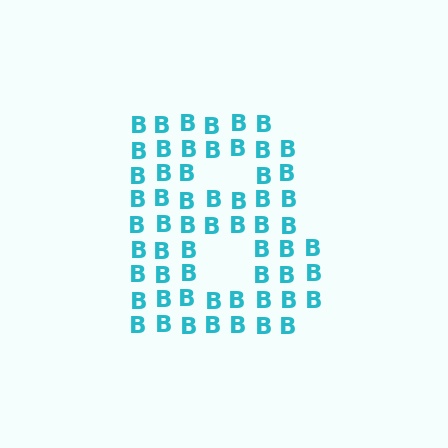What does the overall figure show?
The overall figure shows the letter B.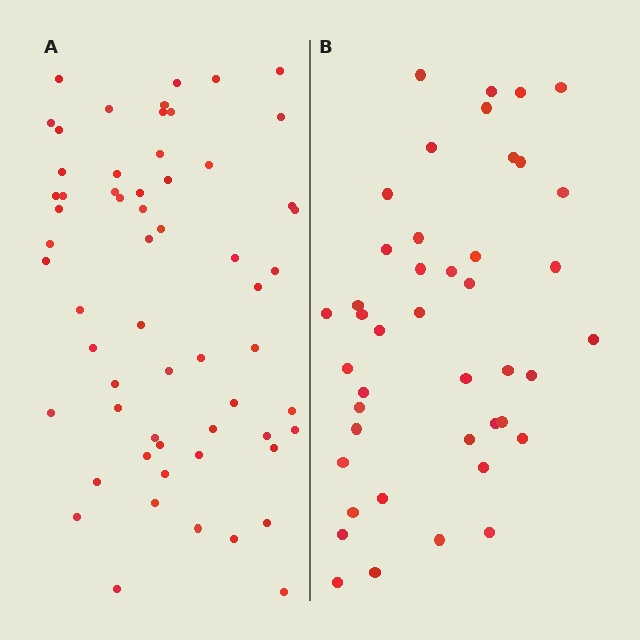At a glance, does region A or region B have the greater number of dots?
Region A (the left region) has more dots.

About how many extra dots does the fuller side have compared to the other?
Region A has approximately 15 more dots than region B.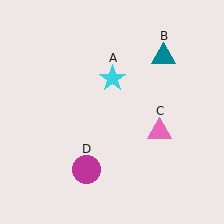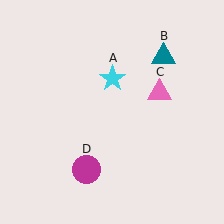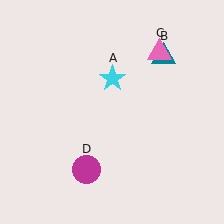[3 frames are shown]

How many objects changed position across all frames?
1 object changed position: pink triangle (object C).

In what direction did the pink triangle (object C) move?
The pink triangle (object C) moved up.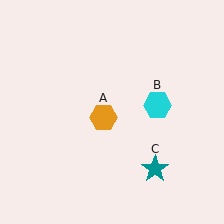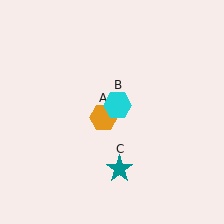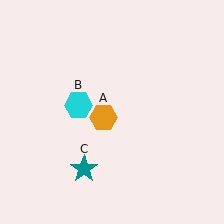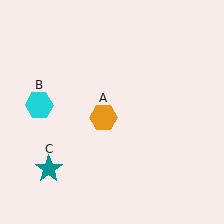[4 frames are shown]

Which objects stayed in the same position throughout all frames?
Orange hexagon (object A) remained stationary.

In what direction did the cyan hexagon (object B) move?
The cyan hexagon (object B) moved left.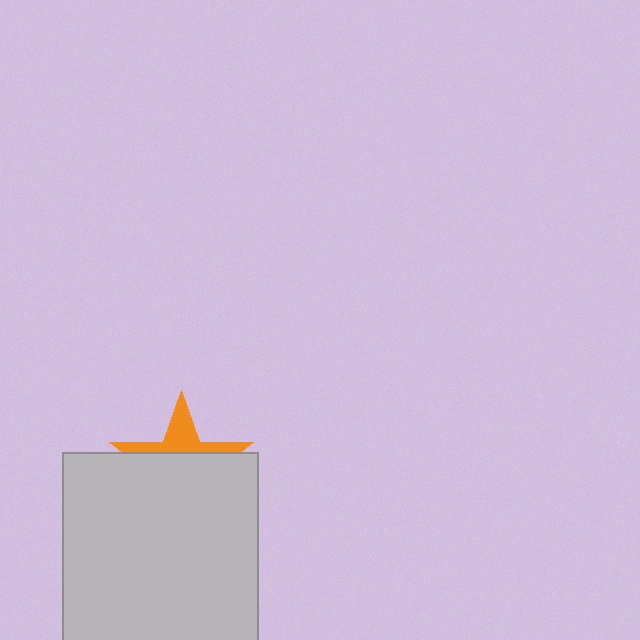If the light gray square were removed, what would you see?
You would see the complete orange star.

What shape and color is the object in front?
The object in front is a light gray square.